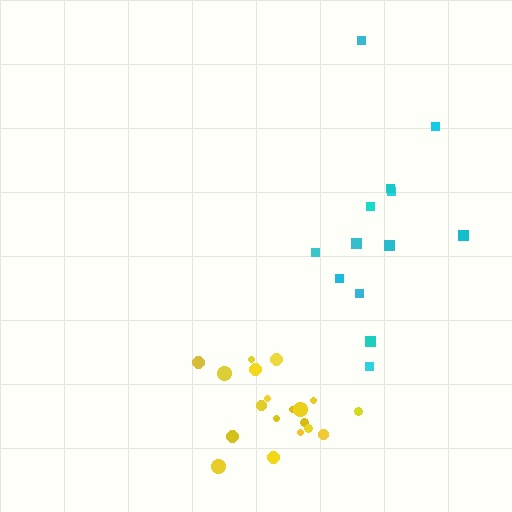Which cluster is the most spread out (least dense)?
Cyan.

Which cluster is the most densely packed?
Yellow.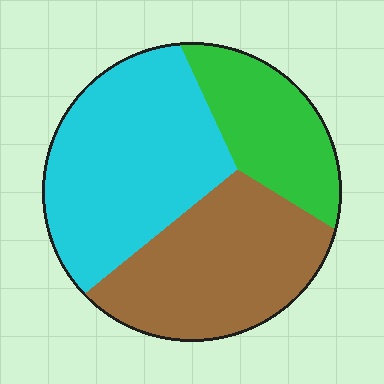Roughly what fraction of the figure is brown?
Brown takes up about three eighths (3/8) of the figure.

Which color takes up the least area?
Green, at roughly 20%.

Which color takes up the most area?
Cyan, at roughly 40%.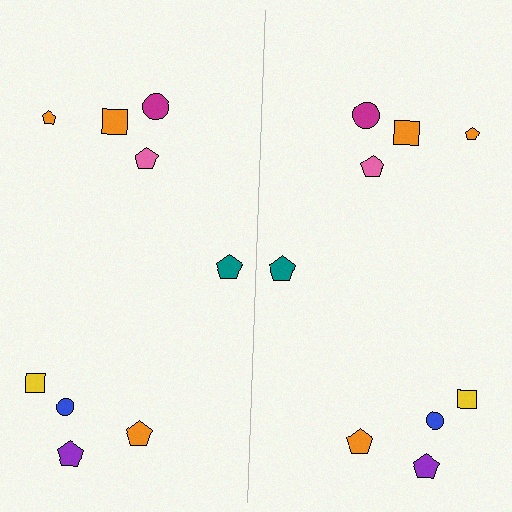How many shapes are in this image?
There are 18 shapes in this image.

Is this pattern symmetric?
Yes, this pattern has bilateral (reflection) symmetry.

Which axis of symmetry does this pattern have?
The pattern has a vertical axis of symmetry running through the center of the image.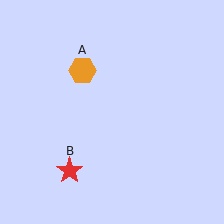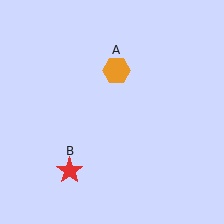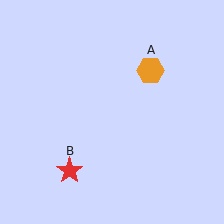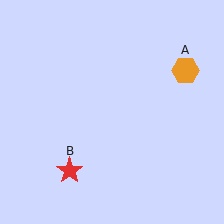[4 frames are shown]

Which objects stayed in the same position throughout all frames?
Red star (object B) remained stationary.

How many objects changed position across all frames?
1 object changed position: orange hexagon (object A).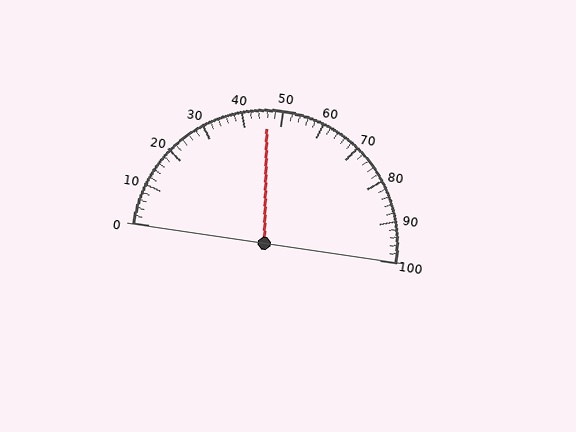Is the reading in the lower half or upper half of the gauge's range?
The reading is in the lower half of the range (0 to 100).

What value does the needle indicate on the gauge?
The needle indicates approximately 46.